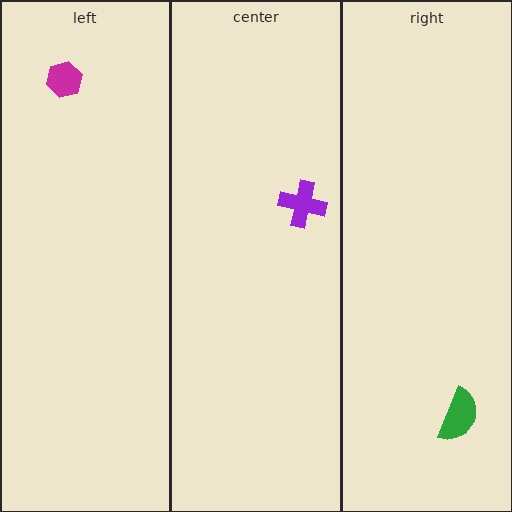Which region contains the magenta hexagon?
The left region.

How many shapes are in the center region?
1.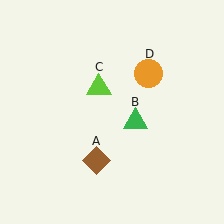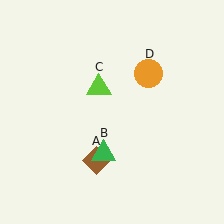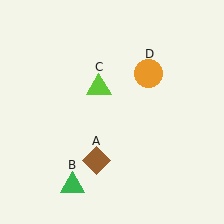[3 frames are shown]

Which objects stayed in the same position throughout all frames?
Brown diamond (object A) and lime triangle (object C) and orange circle (object D) remained stationary.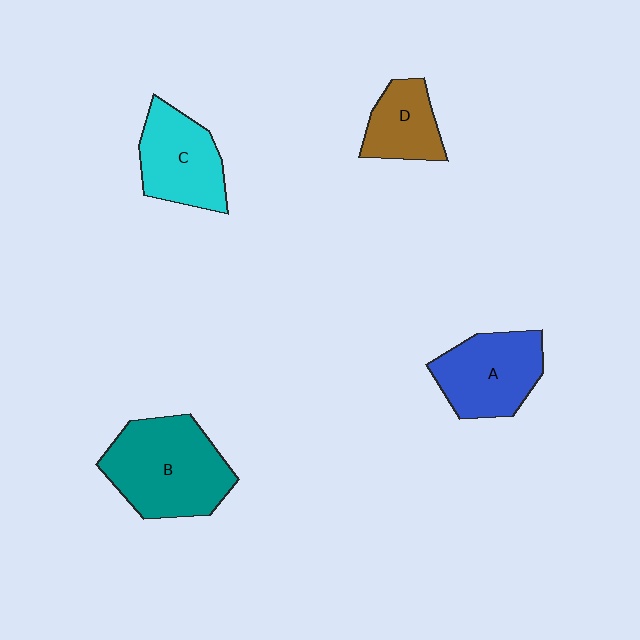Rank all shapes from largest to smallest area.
From largest to smallest: B (teal), A (blue), C (cyan), D (brown).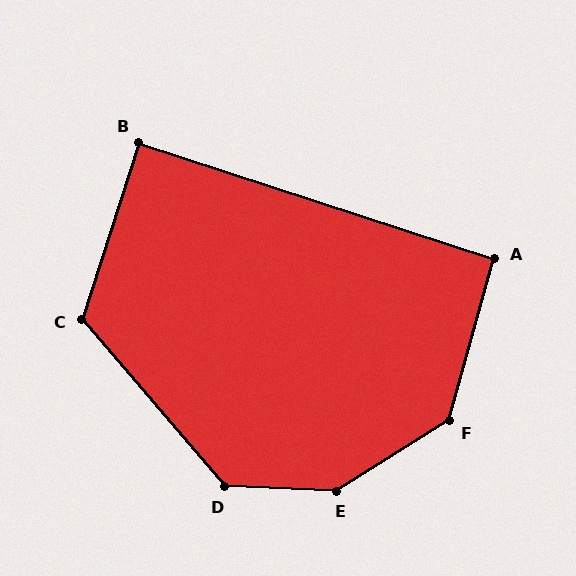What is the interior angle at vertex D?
Approximately 133 degrees (obtuse).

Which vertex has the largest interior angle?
E, at approximately 146 degrees.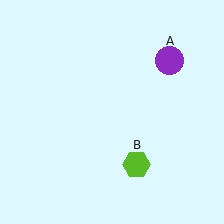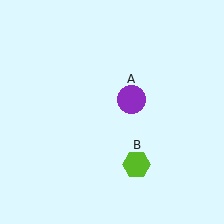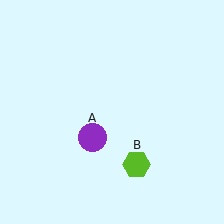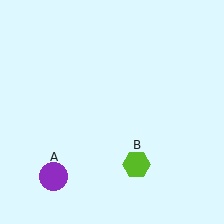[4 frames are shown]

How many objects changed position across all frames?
1 object changed position: purple circle (object A).